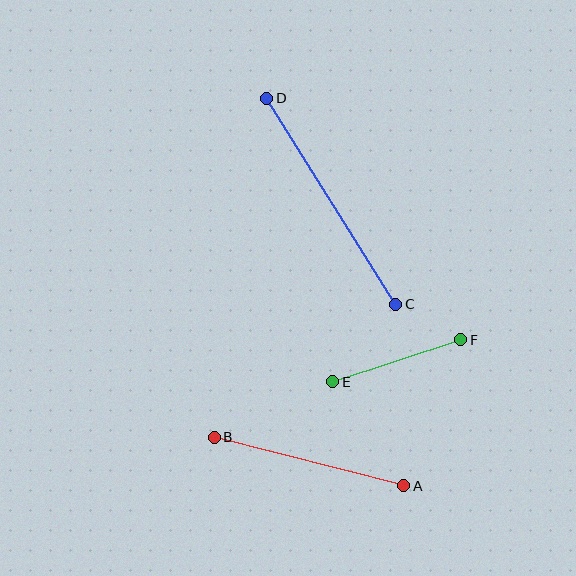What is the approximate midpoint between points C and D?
The midpoint is at approximately (331, 201) pixels.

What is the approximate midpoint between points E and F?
The midpoint is at approximately (397, 361) pixels.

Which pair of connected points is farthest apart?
Points C and D are farthest apart.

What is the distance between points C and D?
The distance is approximately 243 pixels.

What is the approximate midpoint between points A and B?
The midpoint is at approximately (309, 462) pixels.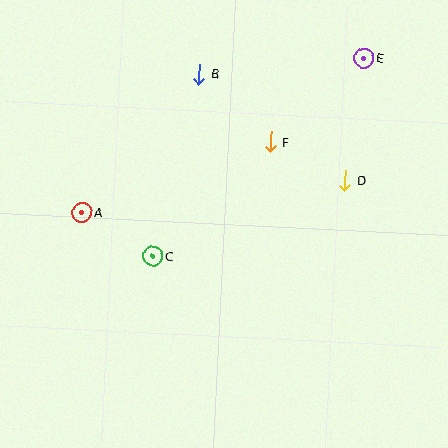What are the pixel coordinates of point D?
Point D is at (345, 180).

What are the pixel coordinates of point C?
Point C is at (153, 256).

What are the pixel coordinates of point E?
Point E is at (364, 58).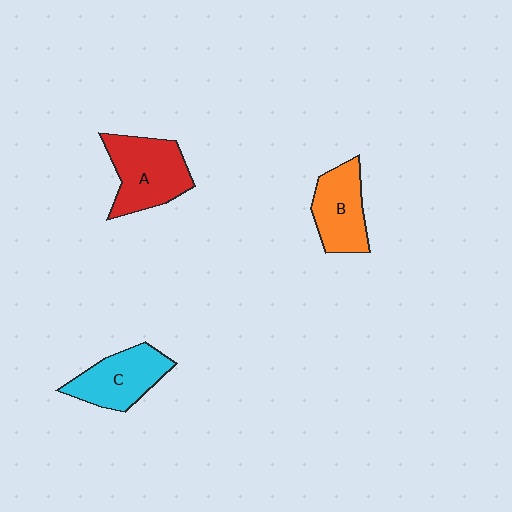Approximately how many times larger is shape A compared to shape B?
Approximately 1.3 times.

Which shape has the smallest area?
Shape B (orange).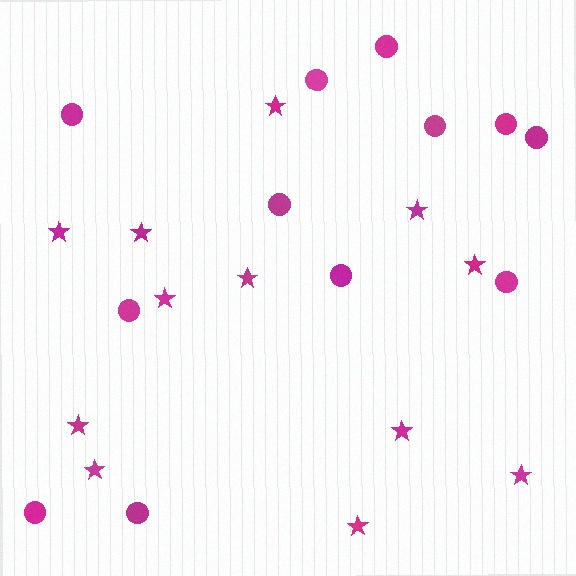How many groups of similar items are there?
There are 2 groups: one group of circles (12) and one group of stars (12).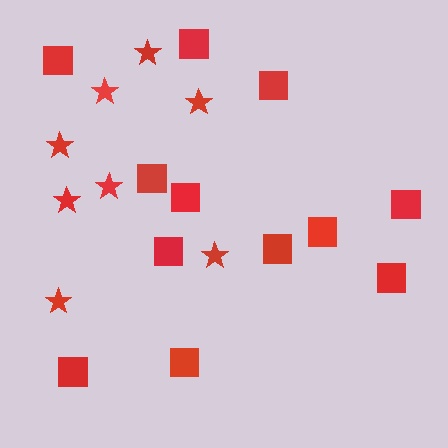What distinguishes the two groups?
There are 2 groups: one group of stars (8) and one group of squares (12).